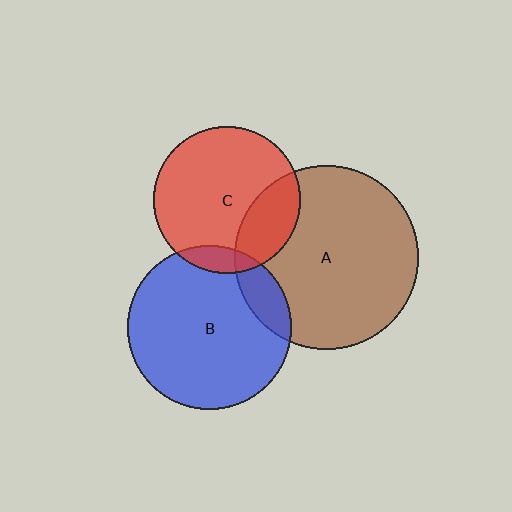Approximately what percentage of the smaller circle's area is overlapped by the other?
Approximately 10%.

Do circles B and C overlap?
Yes.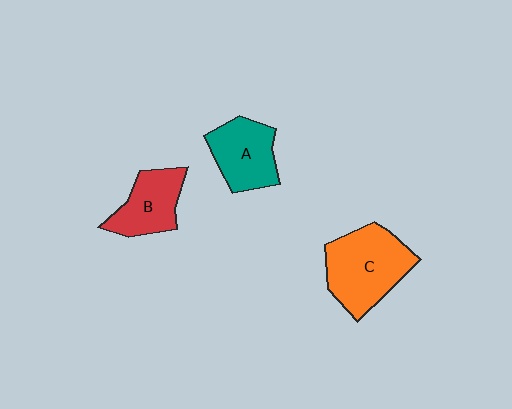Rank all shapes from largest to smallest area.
From largest to smallest: C (orange), A (teal), B (red).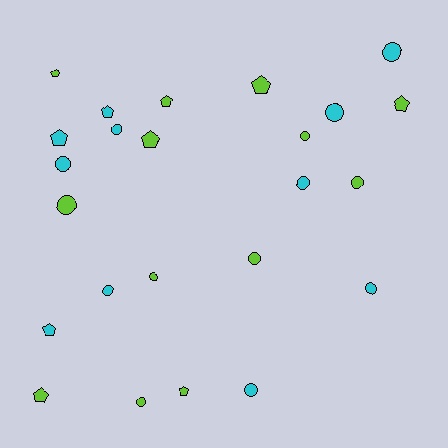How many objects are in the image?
There are 24 objects.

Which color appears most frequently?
Lime, with 13 objects.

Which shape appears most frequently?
Circle, with 14 objects.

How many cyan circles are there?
There are 8 cyan circles.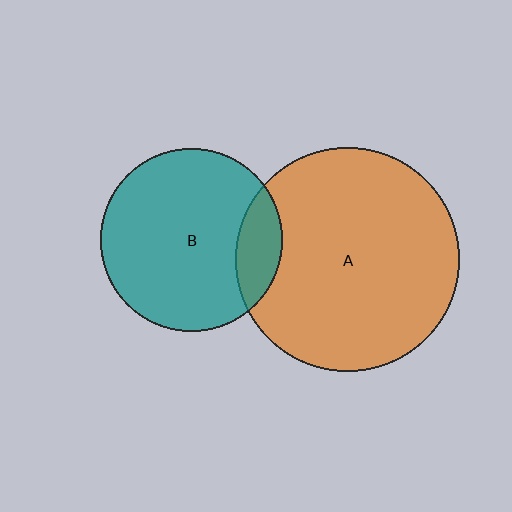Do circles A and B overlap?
Yes.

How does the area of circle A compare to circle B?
Approximately 1.5 times.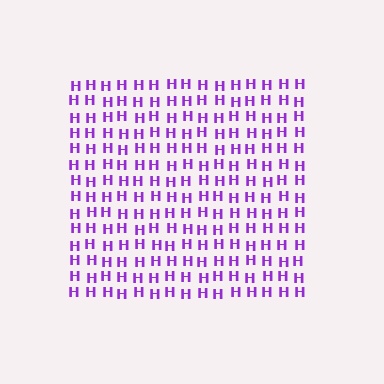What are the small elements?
The small elements are letter H's.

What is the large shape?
The large shape is a square.